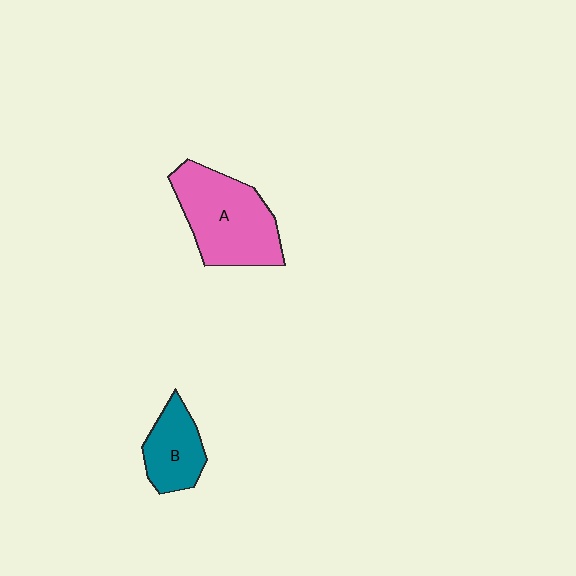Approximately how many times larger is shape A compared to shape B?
Approximately 1.9 times.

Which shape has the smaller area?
Shape B (teal).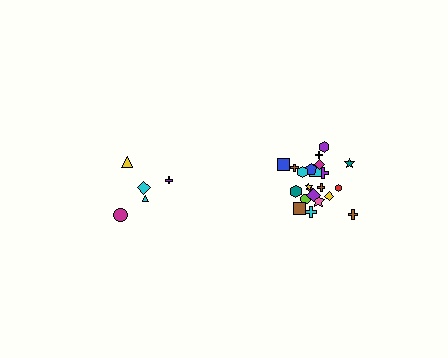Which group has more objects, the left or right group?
The right group.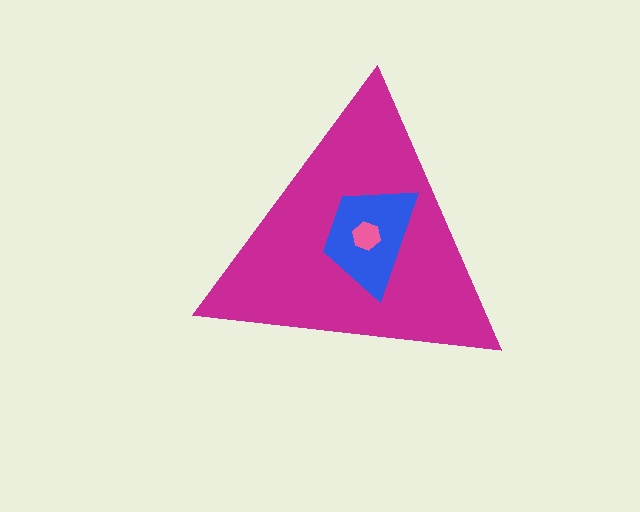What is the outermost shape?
The magenta triangle.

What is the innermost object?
The pink hexagon.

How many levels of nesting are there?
3.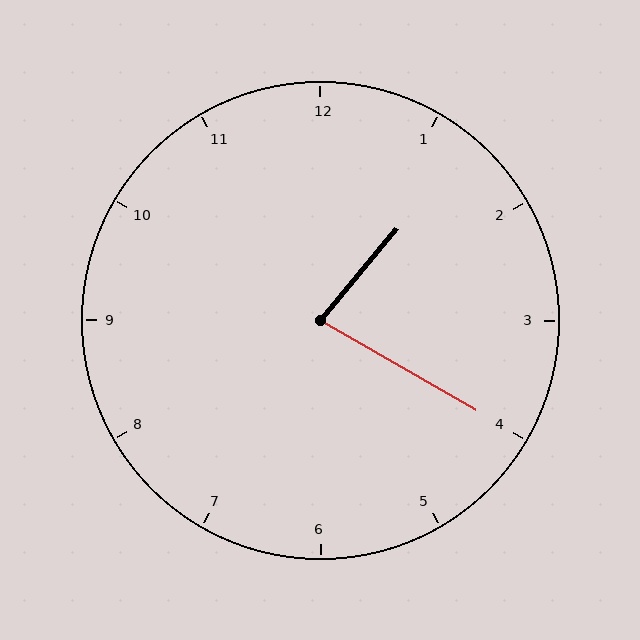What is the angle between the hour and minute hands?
Approximately 80 degrees.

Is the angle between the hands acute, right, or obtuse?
It is acute.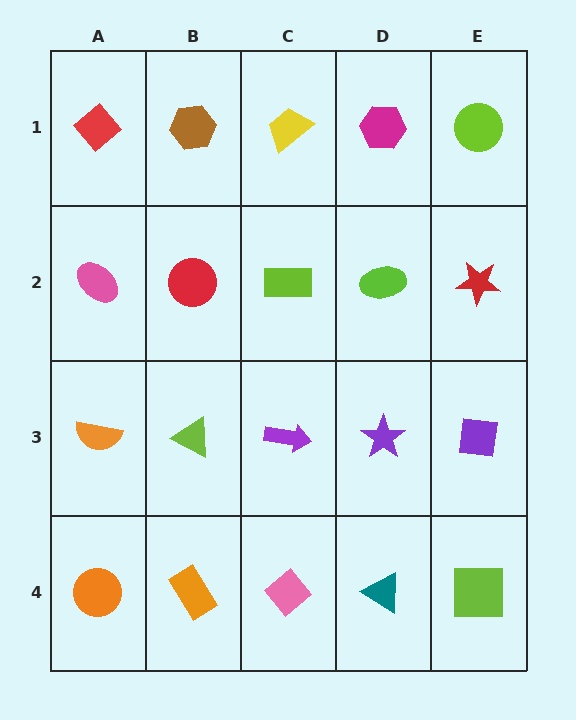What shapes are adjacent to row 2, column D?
A magenta hexagon (row 1, column D), a purple star (row 3, column D), a lime rectangle (row 2, column C), a red star (row 2, column E).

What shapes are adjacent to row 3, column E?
A red star (row 2, column E), a lime square (row 4, column E), a purple star (row 3, column D).